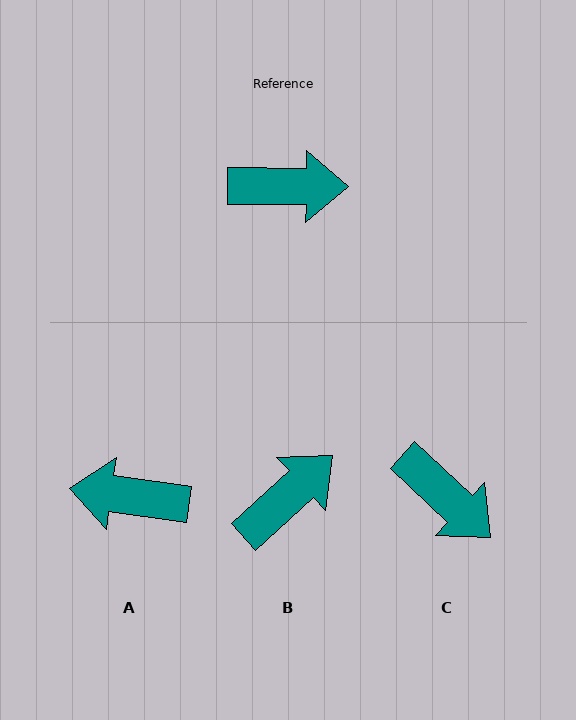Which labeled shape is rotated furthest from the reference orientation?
A, about 172 degrees away.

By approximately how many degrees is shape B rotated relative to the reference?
Approximately 43 degrees counter-clockwise.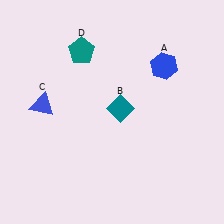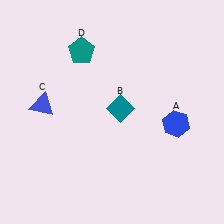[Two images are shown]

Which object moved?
The blue hexagon (A) moved down.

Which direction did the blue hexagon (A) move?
The blue hexagon (A) moved down.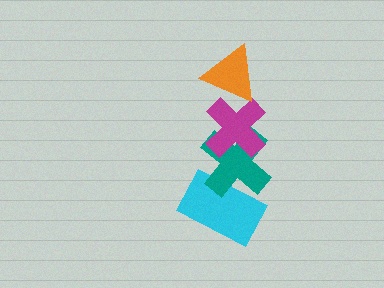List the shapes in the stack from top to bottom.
From top to bottom: the orange triangle, the magenta cross, the teal cross, the cyan rectangle.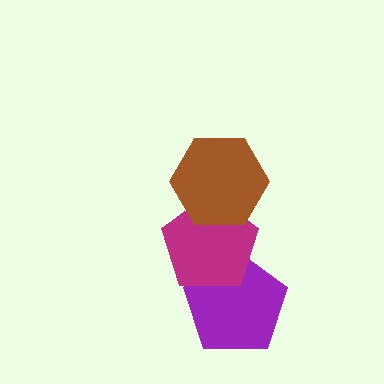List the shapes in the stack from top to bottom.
From top to bottom: the brown hexagon, the magenta pentagon, the purple pentagon.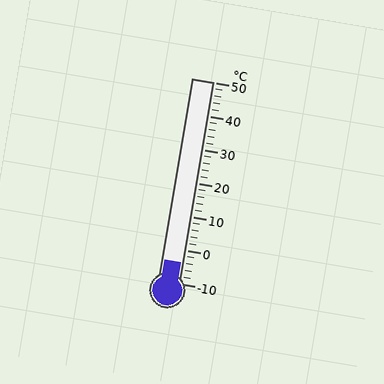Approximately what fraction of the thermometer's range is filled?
The thermometer is filled to approximately 10% of its range.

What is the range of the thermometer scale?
The thermometer scale ranges from -10°C to 50°C.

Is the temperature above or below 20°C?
The temperature is below 20°C.